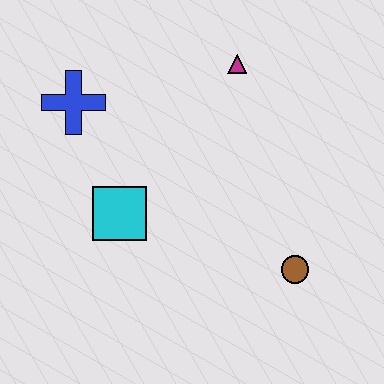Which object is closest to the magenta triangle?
The blue cross is closest to the magenta triangle.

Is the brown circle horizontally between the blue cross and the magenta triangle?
No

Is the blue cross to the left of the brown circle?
Yes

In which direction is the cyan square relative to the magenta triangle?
The cyan square is below the magenta triangle.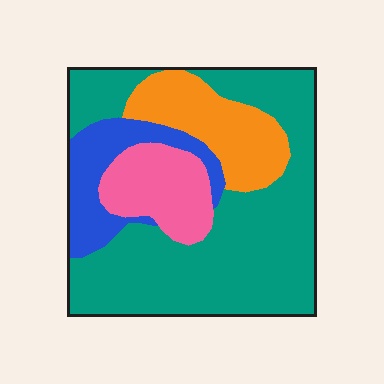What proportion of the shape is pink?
Pink takes up less than a quarter of the shape.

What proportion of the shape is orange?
Orange takes up about one sixth (1/6) of the shape.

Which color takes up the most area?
Teal, at roughly 55%.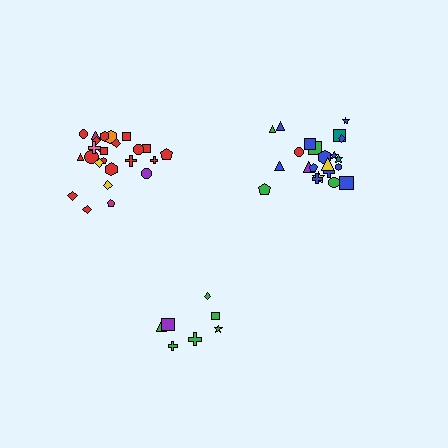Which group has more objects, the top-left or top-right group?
The top-left group.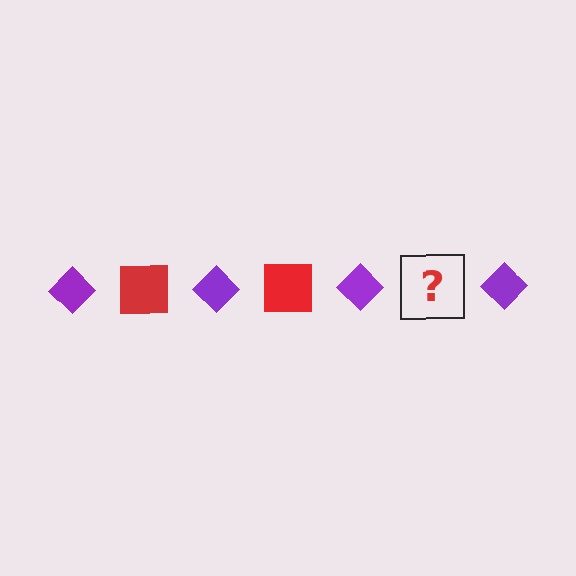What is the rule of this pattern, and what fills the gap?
The rule is that the pattern alternates between purple diamond and red square. The gap should be filled with a red square.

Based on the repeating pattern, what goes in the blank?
The blank should be a red square.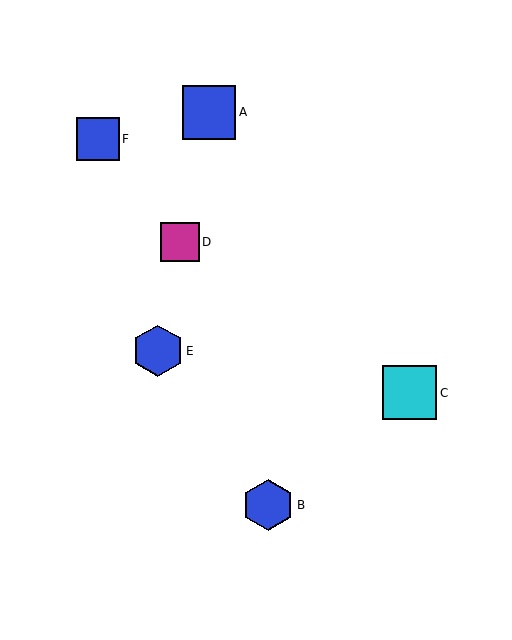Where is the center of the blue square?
The center of the blue square is at (98, 139).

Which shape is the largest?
The cyan square (labeled C) is the largest.